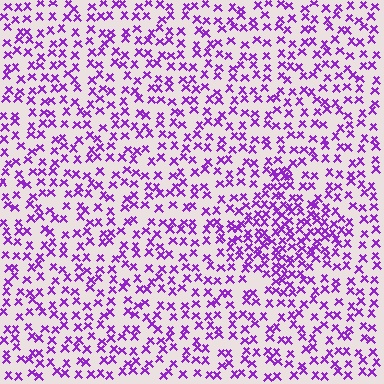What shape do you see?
I see a diamond.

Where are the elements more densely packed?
The elements are more densely packed inside the diamond boundary.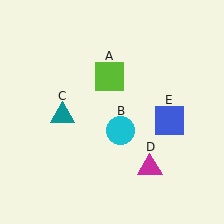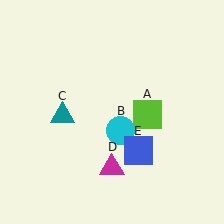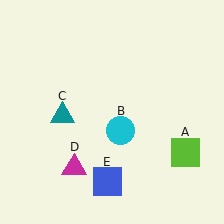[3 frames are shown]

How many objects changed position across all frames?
3 objects changed position: lime square (object A), magenta triangle (object D), blue square (object E).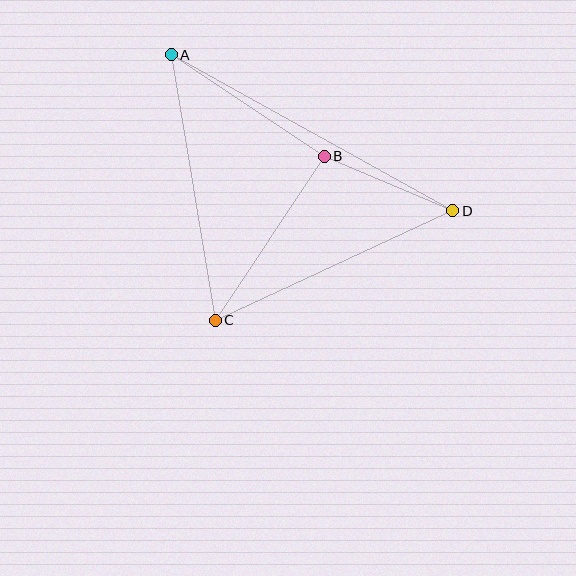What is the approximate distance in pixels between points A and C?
The distance between A and C is approximately 269 pixels.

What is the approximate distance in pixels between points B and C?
The distance between B and C is approximately 197 pixels.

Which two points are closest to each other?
Points B and D are closest to each other.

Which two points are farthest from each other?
Points A and D are farthest from each other.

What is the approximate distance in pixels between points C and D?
The distance between C and D is approximately 262 pixels.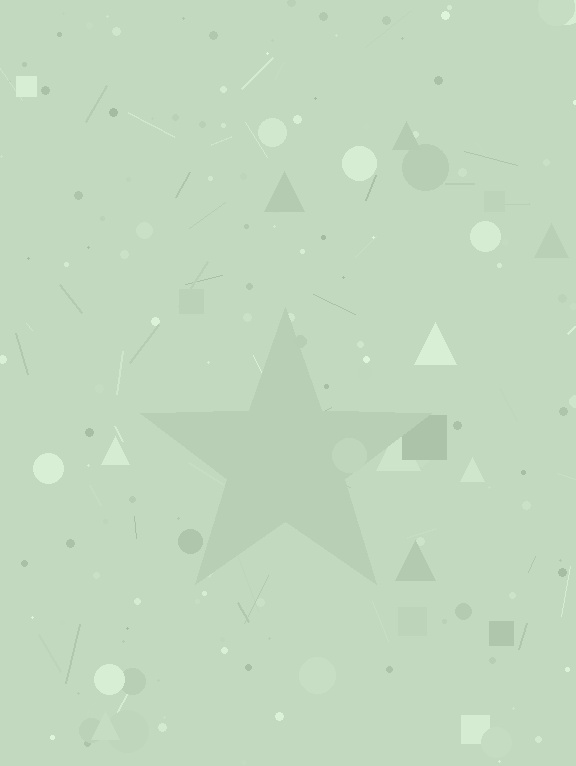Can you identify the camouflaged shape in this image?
The camouflaged shape is a star.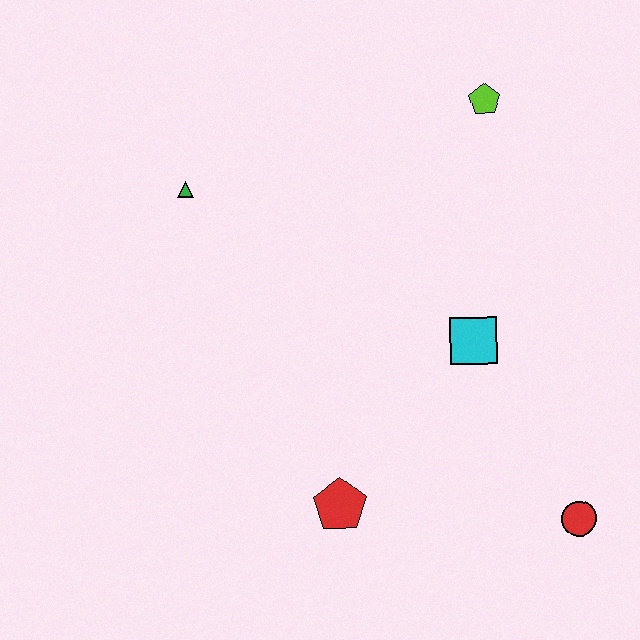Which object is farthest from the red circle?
The green triangle is farthest from the red circle.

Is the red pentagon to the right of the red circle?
No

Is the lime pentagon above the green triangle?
Yes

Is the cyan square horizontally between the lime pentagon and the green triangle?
Yes